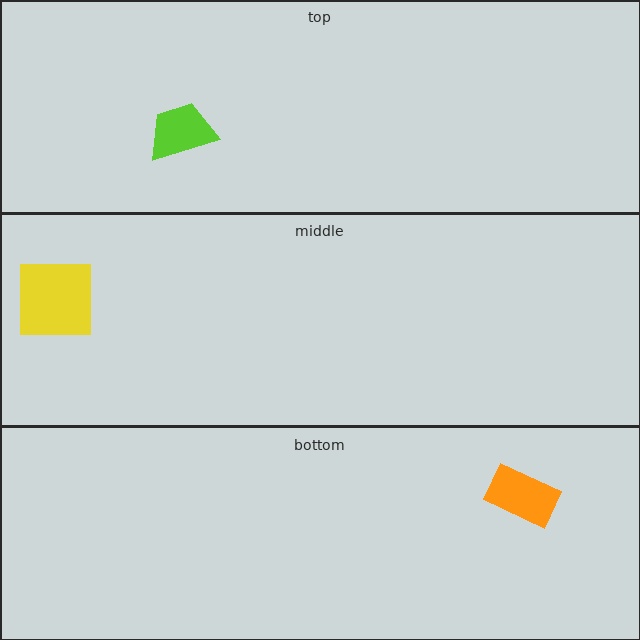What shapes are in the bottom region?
The orange rectangle.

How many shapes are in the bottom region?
1.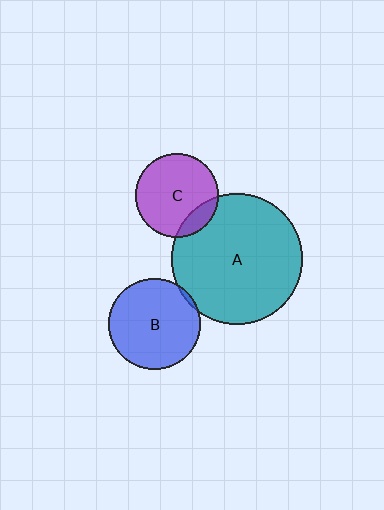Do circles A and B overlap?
Yes.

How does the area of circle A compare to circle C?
Approximately 2.5 times.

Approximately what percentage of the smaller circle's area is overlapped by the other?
Approximately 5%.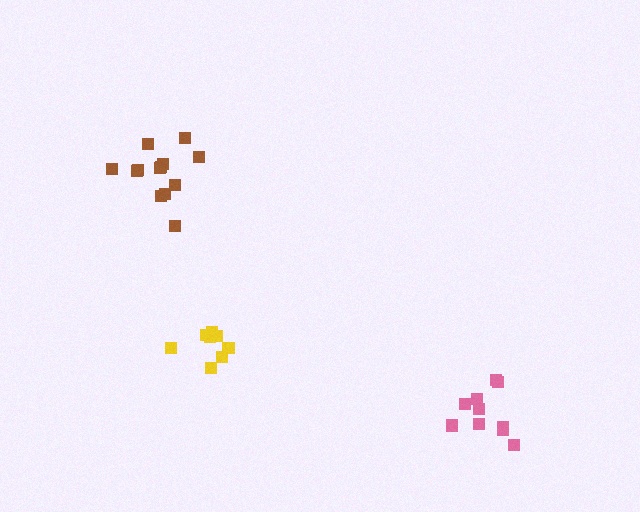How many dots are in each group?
Group 1: 13 dots, Group 2: 8 dots, Group 3: 10 dots (31 total).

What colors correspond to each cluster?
The clusters are colored: brown, yellow, pink.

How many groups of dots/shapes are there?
There are 3 groups.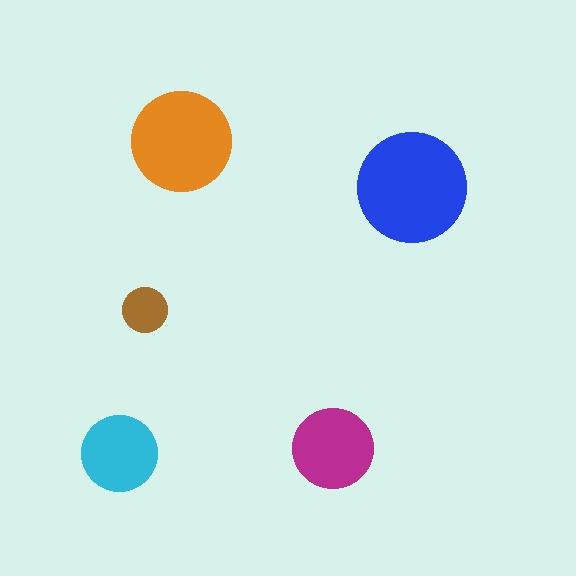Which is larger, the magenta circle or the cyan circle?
The magenta one.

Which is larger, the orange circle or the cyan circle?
The orange one.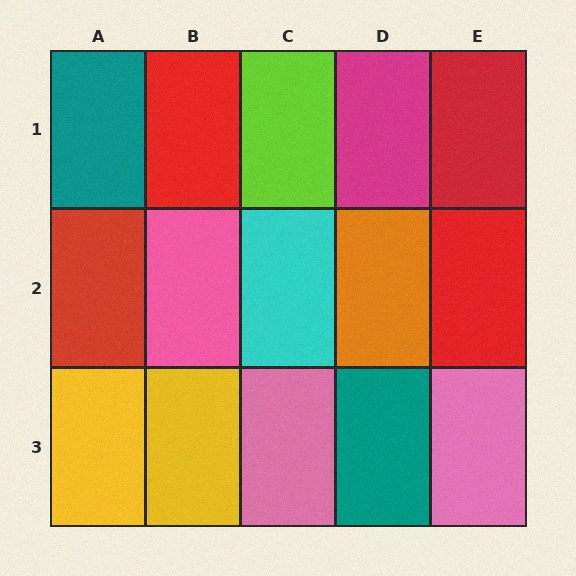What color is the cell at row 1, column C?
Lime.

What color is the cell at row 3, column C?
Pink.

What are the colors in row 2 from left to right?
Red, pink, cyan, orange, red.